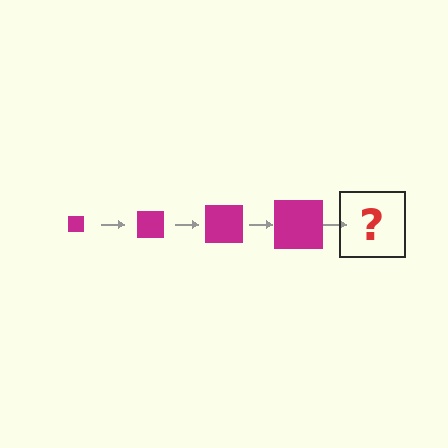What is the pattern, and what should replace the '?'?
The pattern is that the square gets progressively larger each step. The '?' should be a magenta square, larger than the previous one.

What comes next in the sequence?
The next element should be a magenta square, larger than the previous one.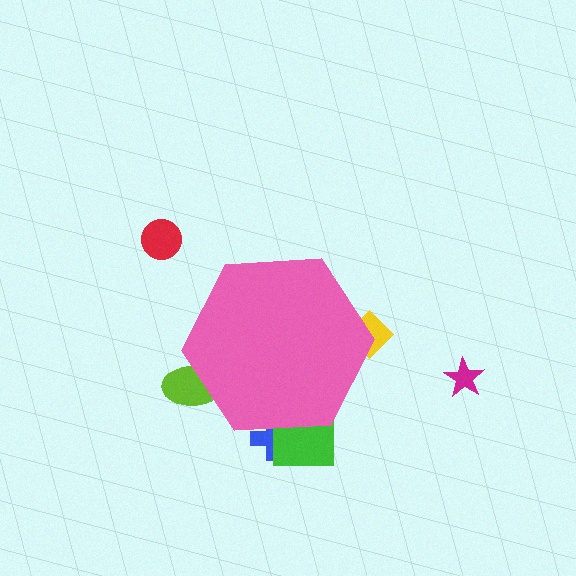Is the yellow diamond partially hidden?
Yes, the yellow diamond is partially hidden behind the pink hexagon.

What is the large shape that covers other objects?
A pink hexagon.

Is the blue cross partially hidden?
Yes, the blue cross is partially hidden behind the pink hexagon.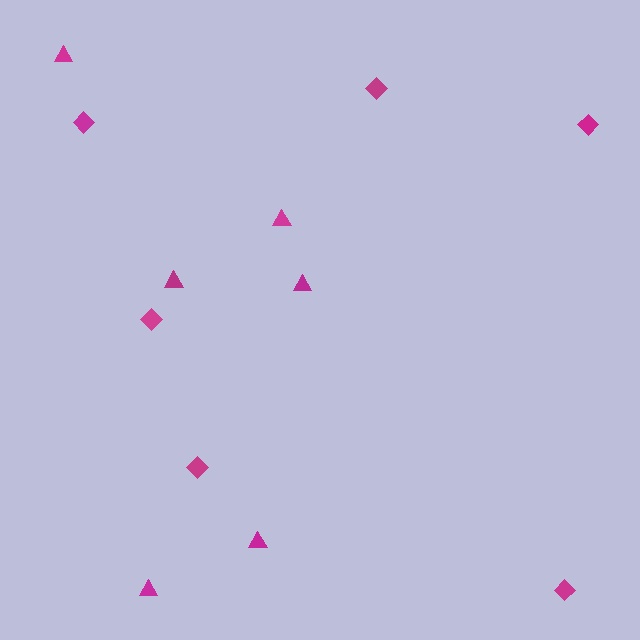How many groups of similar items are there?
There are 2 groups: one group of diamonds (6) and one group of triangles (6).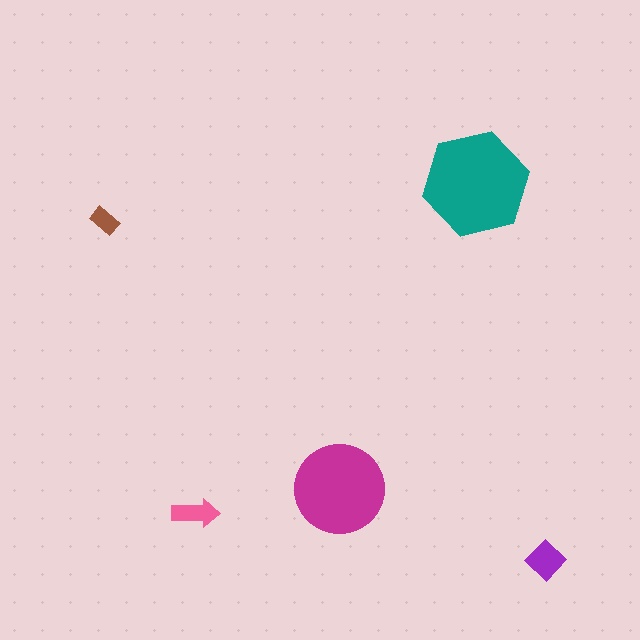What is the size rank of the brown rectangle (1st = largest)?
5th.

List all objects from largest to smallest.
The teal hexagon, the magenta circle, the purple diamond, the pink arrow, the brown rectangle.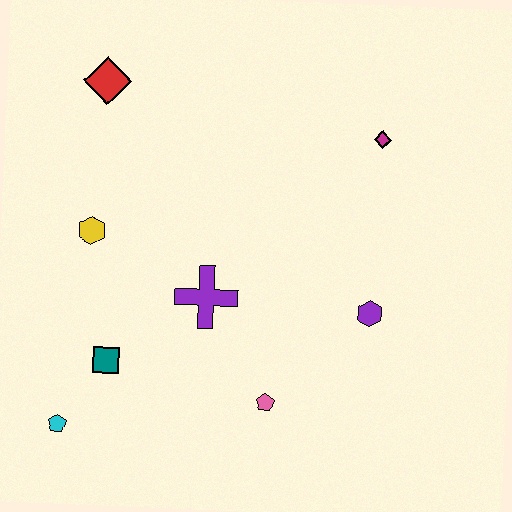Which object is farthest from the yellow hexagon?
The magenta diamond is farthest from the yellow hexagon.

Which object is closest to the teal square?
The cyan pentagon is closest to the teal square.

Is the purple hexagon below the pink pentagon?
No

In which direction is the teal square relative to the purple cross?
The teal square is to the left of the purple cross.